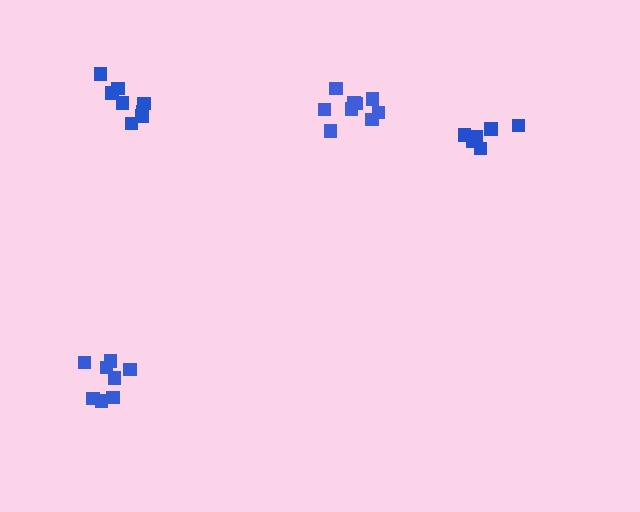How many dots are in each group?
Group 1: 8 dots, Group 2: 8 dots, Group 3: 6 dots, Group 4: 9 dots (31 total).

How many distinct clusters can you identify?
There are 4 distinct clusters.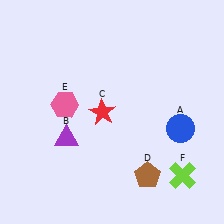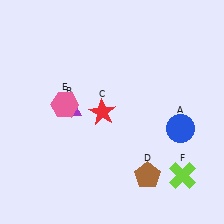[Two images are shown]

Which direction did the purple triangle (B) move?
The purple triangle (B) moved up.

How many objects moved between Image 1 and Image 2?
1 object moved between the two images.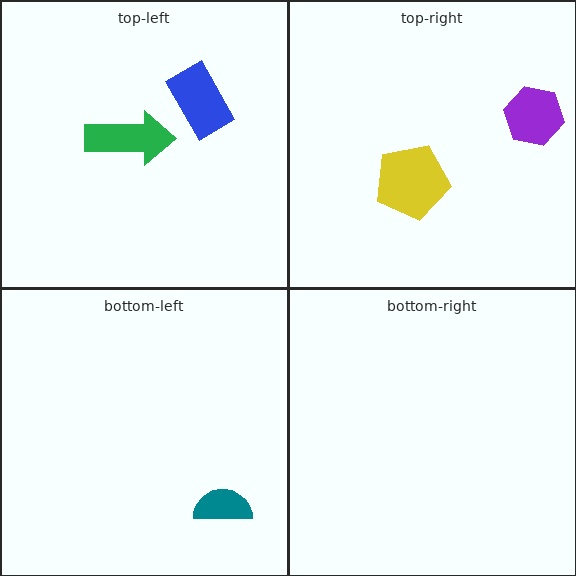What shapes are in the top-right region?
The yellow pentagon, the purple hexagon.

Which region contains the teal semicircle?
The bottom-left region.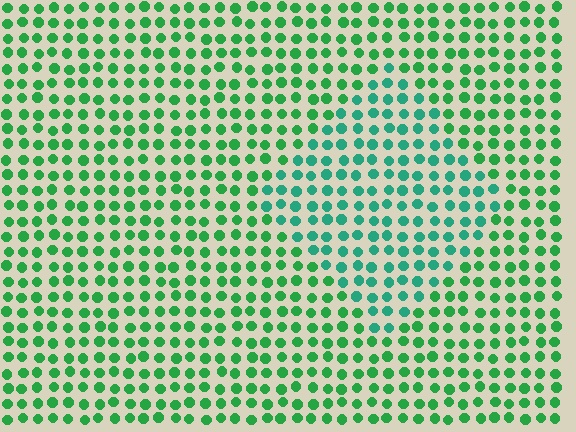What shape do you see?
I see a diamond.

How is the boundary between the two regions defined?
The boundary is defined purely by a slight shift in hue (about 27 degrees). Spacing, size, and orientation are identical on both sides.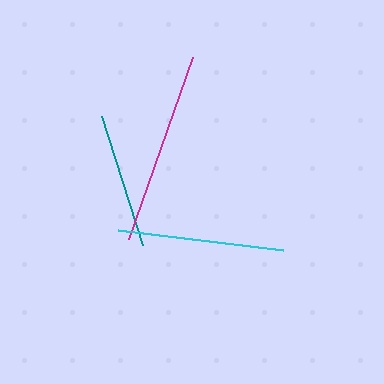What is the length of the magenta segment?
The magenta segment is approximately 193 pixels long.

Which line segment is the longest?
The magenta line is the longest at approximately 193 pixels.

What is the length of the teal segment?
The teal segment is approximately 135 pixels long.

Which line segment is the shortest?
The teal line is the shortest at approximately 135 pixels.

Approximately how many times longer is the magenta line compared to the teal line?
The magenta line is approximately 1.4 times the length of the teal line.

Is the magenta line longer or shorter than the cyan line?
The magenta line is longer than the cyan line.